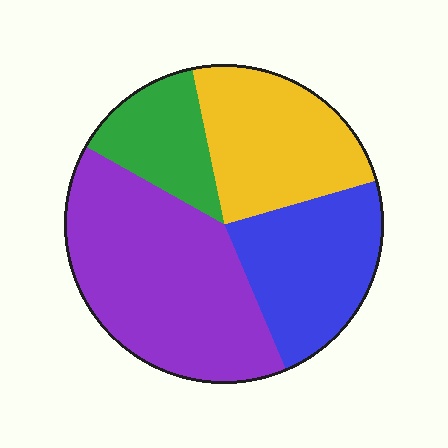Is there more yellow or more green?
Yellow.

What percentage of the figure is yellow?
Yellow covers 24% of the figure.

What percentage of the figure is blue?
Blue takes up about one quarter (1/4) of the figure.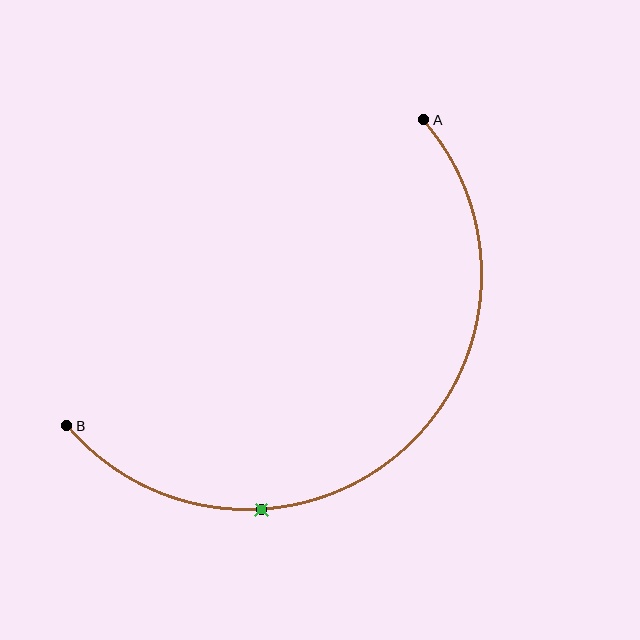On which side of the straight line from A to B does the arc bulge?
The arc bulges below and to the right of the straight line connecting A and B.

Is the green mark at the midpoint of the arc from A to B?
No. The green mark lies on the arc but is closer to endpoint B. The arc midpoint would be at the point on the curve equidistant along the arc from both A and B.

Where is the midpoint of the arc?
The arc midpoint is the point on the curve farthest from the straight line joining A and B. It sits below and to the right of that line.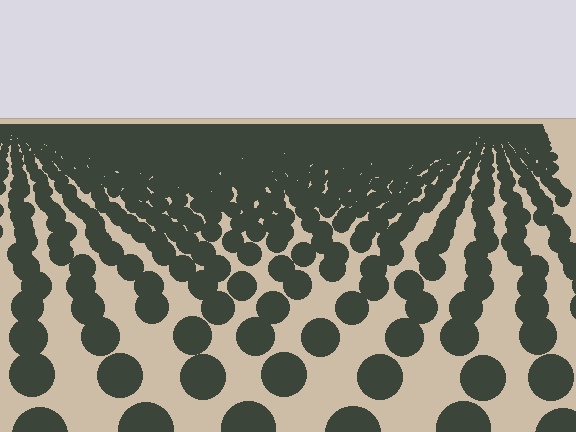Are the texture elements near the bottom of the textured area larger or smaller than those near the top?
Larger. Near the bottom, elements are closer to the viewer and appear at a bigger on-screen size.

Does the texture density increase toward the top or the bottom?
Density increases toward the top.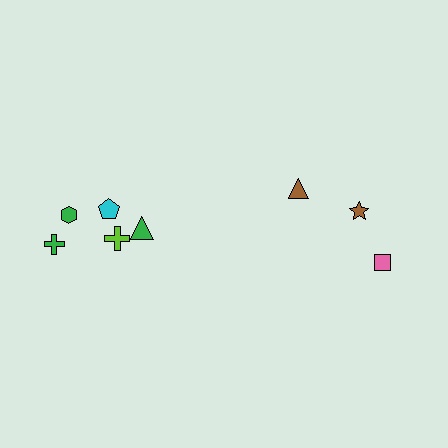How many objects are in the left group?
There are 5 objects.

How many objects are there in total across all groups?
There are 8 objects.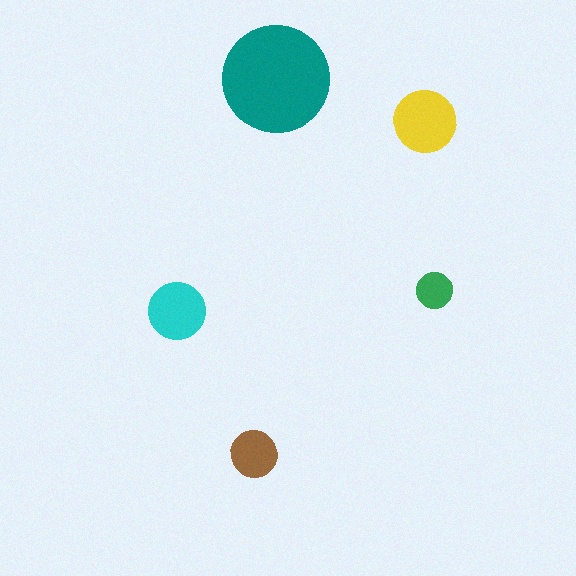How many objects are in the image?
There are 5 objects in the image.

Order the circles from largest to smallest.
the teal one, the yellow one, the cyan one, the brown one, the green one.